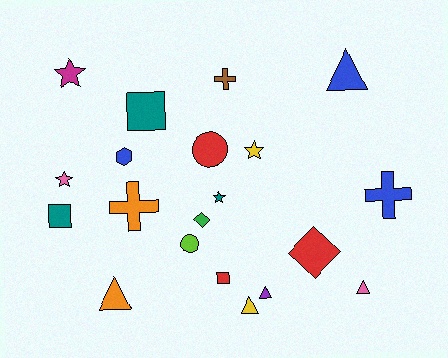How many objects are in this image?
There are 20 objects.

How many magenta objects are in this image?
There is 1 magenta object.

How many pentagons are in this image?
There are no pentagons.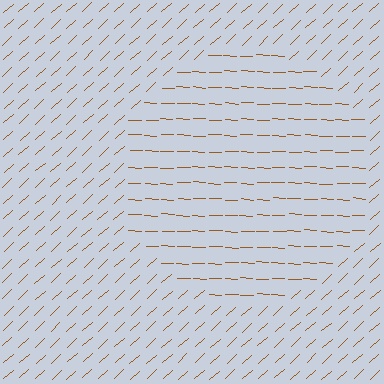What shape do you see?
I see a circle.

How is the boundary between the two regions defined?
The boundary is defined purely by a change in line orientation (approximately 45 degrees difference). All lines are the same color and thickness.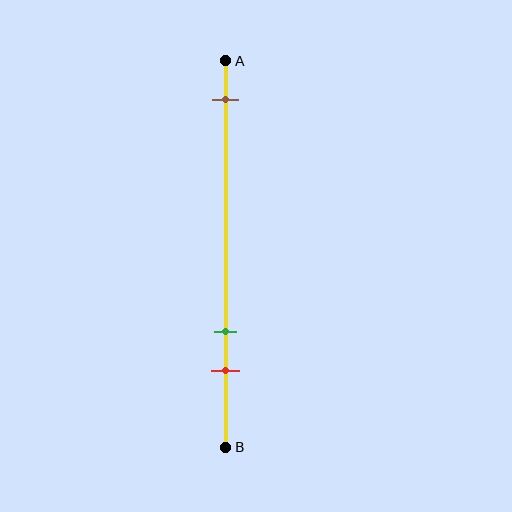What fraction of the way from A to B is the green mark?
The green mark is approximately 70% (0.7) of the way from A to B.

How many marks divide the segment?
There are 3 marks dividing the segment.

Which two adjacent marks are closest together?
The green and red marks are the closest adjacent pair.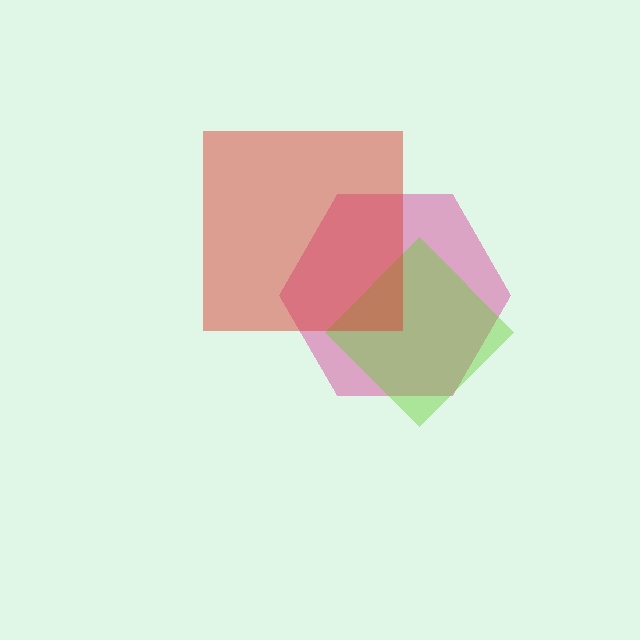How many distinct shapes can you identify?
There are 3 distinct shapes: a pink hexagon, a lime diamond, a red square.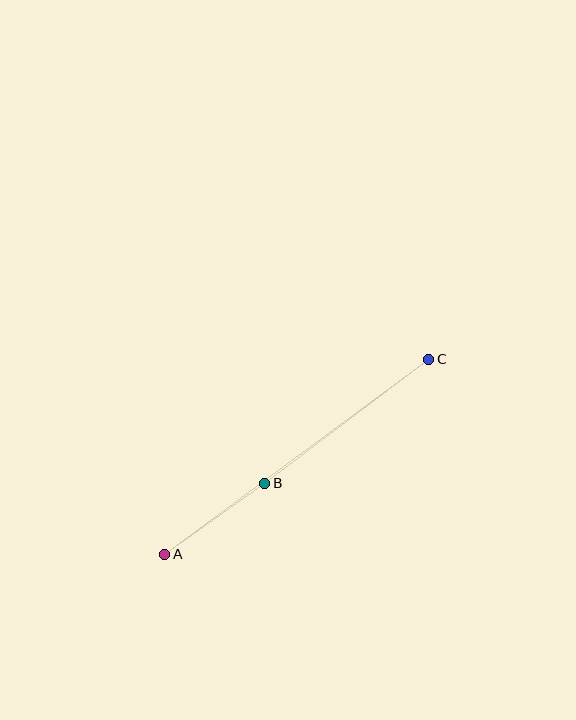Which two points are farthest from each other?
Points A and C are farthest from each other.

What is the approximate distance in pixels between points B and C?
The distance between B and C is approximately 206 pixels.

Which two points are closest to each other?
Points A and B are closest to each other.